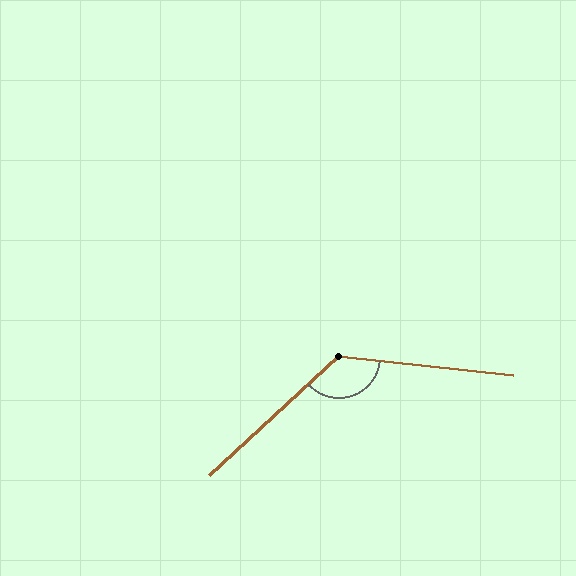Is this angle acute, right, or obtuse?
It is obtuse.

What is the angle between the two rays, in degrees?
Approximately 131 degrees.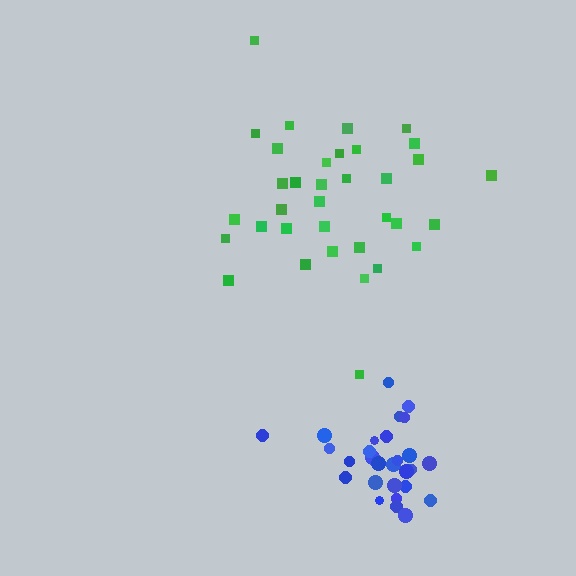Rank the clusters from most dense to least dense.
blue, green.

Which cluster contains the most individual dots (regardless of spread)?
Green (35).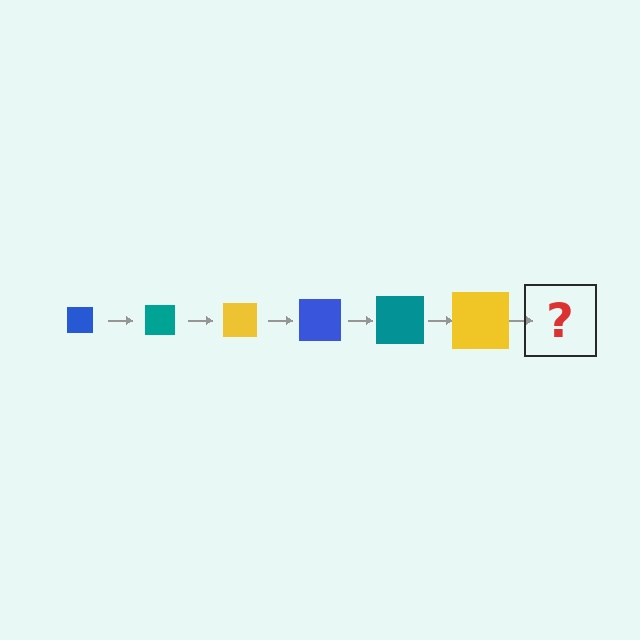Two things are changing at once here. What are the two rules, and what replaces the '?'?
The two rules are that the square grows larger each step and the color cycles through blue, teal, and yellow. The '?' should be a blue square, larger than the previous one.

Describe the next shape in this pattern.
It should be a blue square, larger than the previous one.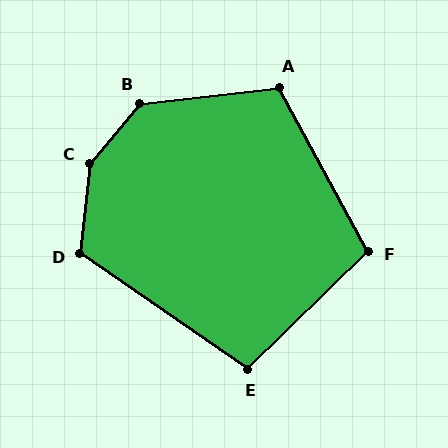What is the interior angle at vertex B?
Approximately 136 degrees (obtuse).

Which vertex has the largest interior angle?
C, at approximately 147 degrees.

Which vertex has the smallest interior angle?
E, at approximately 101 degrees.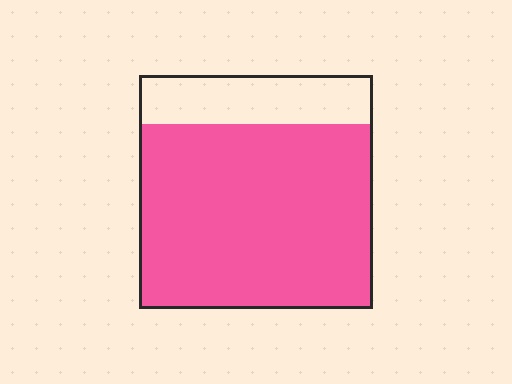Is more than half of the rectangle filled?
Yes.